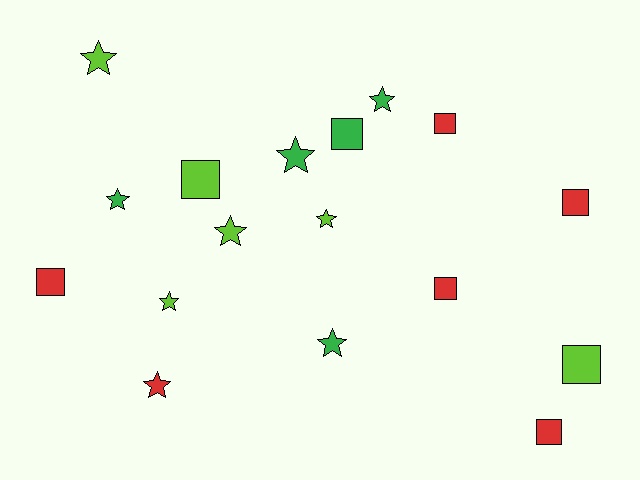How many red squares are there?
There are 5 red squares.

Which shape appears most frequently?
Star, with 9 objects.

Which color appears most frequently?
Red, with 6 objects.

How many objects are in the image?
There are 17 objects.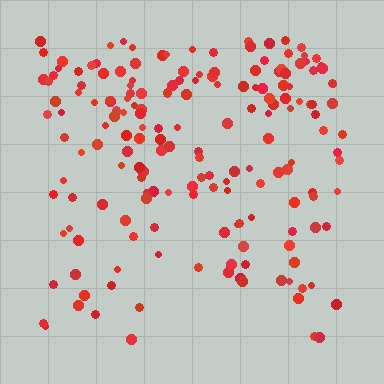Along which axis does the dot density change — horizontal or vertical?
Vertical.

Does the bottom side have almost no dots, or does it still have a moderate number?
Still a moderate number, just noticeably fewer than the top.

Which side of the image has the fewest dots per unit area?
The bottom.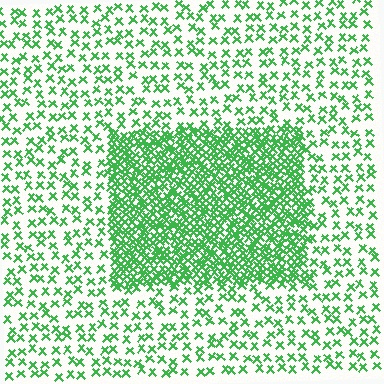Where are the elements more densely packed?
The elements are more densely packed inside the rectangle boundary.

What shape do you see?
I see a rectangle.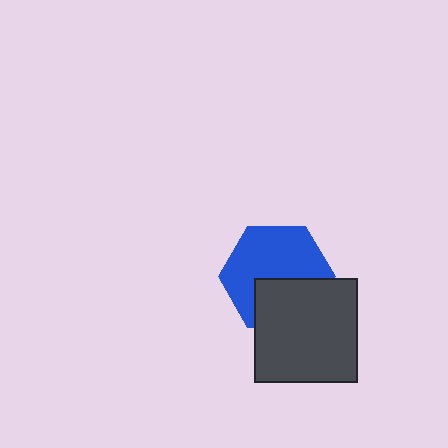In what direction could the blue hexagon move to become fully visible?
The blue hexagon could move up. That would shift it out from behind the dark gray rectangle entirely.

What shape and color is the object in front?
The object in front is a dark gray rectangle.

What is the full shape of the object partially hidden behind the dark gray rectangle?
The partially hidden object is a blue hexagon.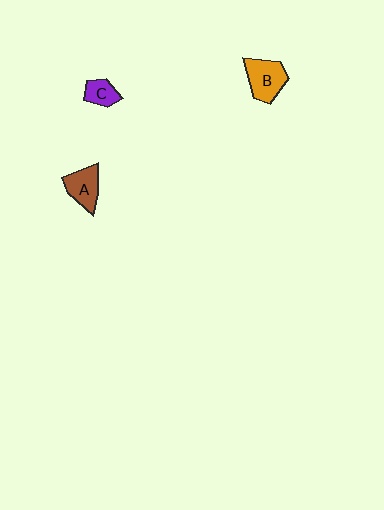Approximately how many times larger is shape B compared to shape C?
Approximately 1.8 times.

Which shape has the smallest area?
Shape C (purple).